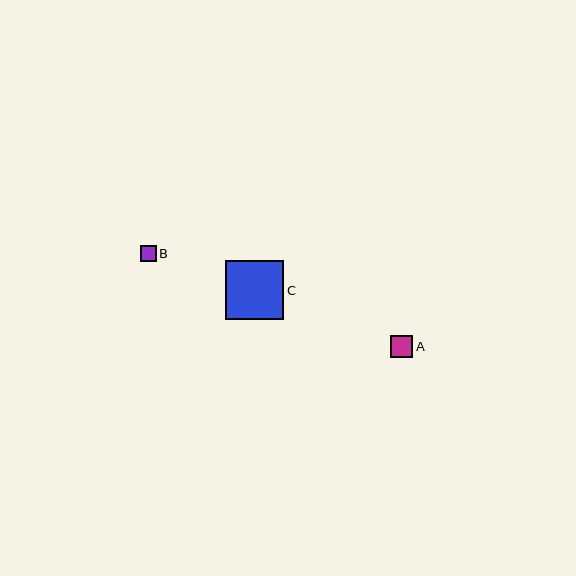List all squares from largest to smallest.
From largest to smallest: C, A, B.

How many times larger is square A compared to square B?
Square A is approximately 1.4 times the size of square B.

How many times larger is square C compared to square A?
Square C is approximately 2.7 times the size of square A.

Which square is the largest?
Square C is the largest with a size of approximately 59 pixels.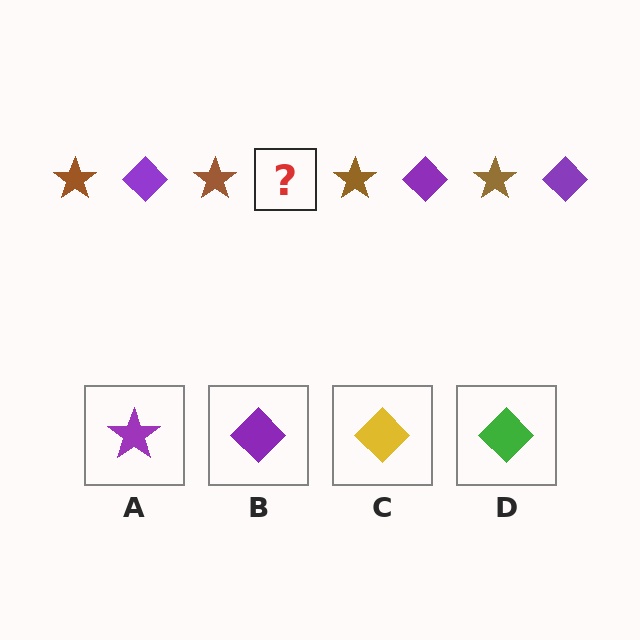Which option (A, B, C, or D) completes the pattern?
B.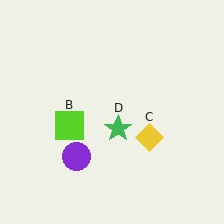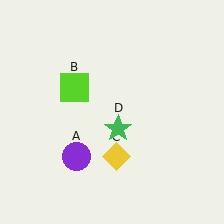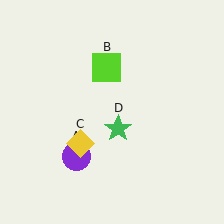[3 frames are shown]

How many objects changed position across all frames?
2 objects changed position: lime square (object B), yellow diamond (object C).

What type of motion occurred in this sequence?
The lime square (object B), yellow diamond (object C) rotated clockwise around the center of the scene.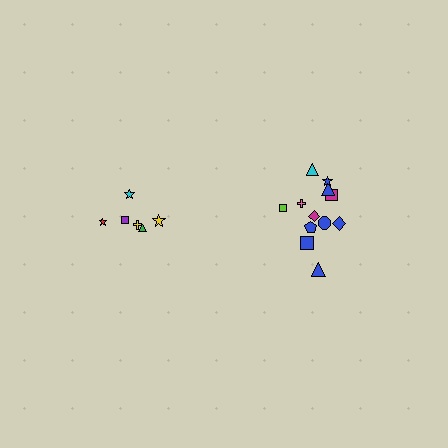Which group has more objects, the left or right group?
The right group.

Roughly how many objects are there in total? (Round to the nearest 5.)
Roughly 20 objects in total.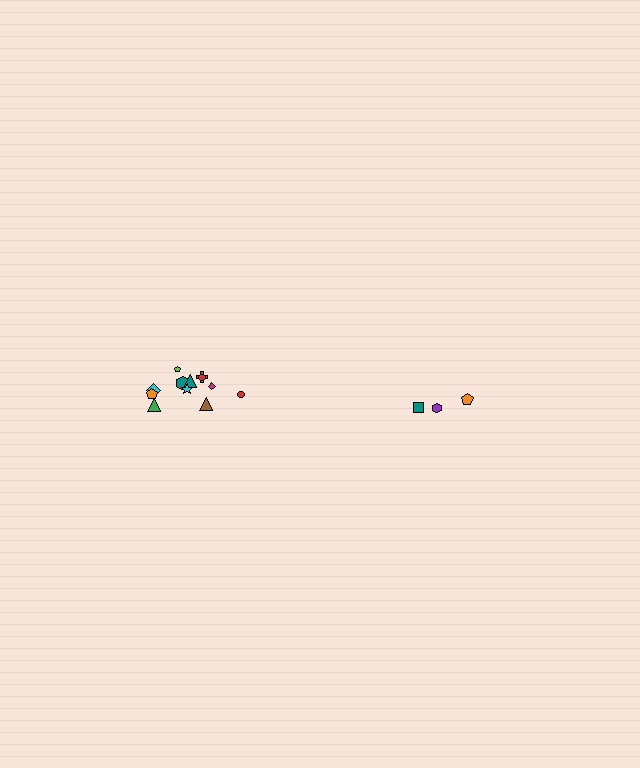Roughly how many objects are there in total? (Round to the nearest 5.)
Roughly 15 objects in total.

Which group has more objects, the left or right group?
The left group.